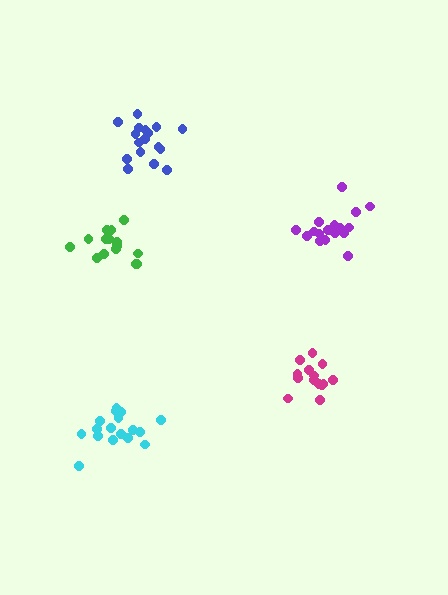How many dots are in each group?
Group 1: 15 dots, Group 2: 17 dots, Group 3: 17 dots, Group 4: 14 dots, Group 5: 17 dots (80 total).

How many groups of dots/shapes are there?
There are 5 groups.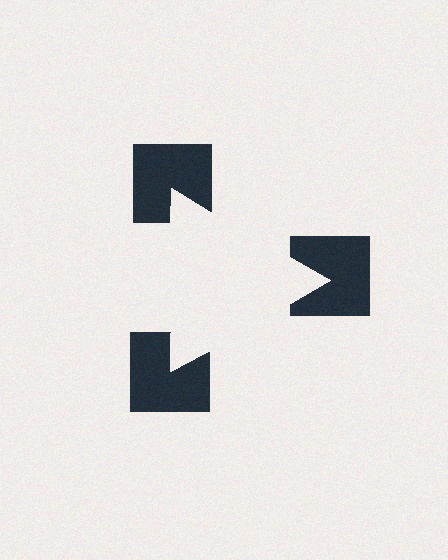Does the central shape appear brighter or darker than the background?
It typically appears slightly brighter than the background, even though no actual brightness change is drawn.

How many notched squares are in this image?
There are 3 — one at each vertex of the illusory triangle.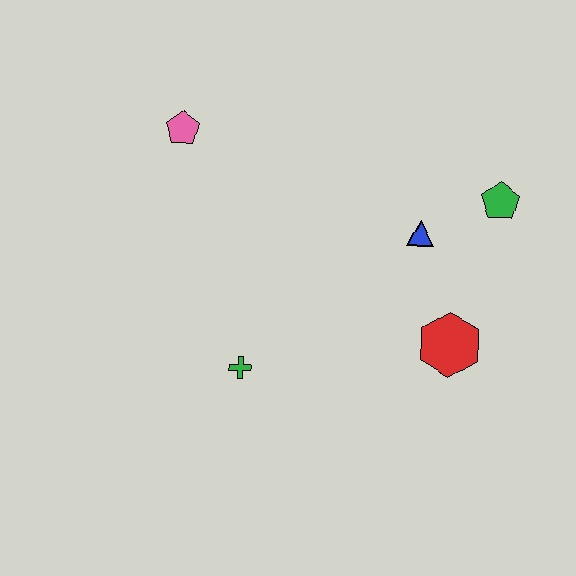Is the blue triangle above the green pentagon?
No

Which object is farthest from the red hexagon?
The pink pentagon is farthest from the red hexagon.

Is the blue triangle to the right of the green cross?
Yes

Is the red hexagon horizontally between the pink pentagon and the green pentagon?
Yes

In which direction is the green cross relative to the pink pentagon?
The green cross is below the pink pentagon.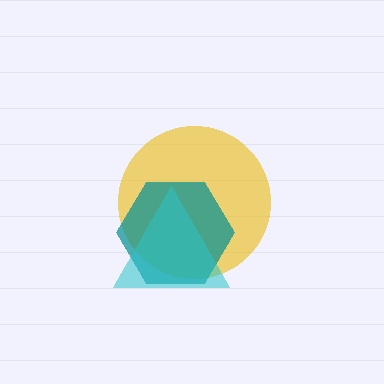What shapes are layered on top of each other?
The layered shapes are: a yellow circle, a teal hexagon, a cyan triangle.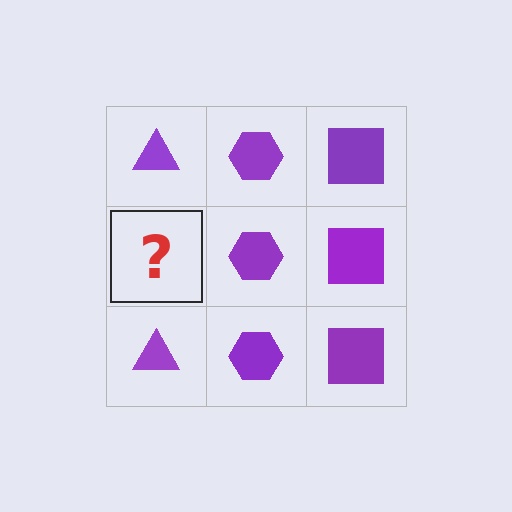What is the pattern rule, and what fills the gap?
The rule is that each column has a consistent shape. The gap should be filled with a purple triangle.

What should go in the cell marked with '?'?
The missing cell should contain a purple triangle.